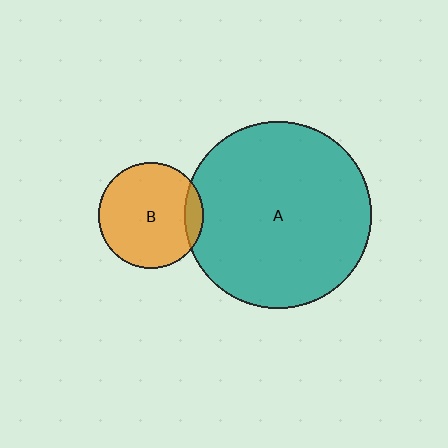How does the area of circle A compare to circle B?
Approximately 3.2 times.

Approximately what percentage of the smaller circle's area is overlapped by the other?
Approximately 10%.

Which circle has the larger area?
Circle A (teal).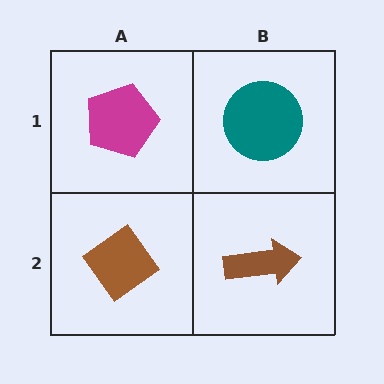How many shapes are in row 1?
2 shapes.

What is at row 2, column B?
A brown arrow.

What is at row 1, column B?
A teal circle.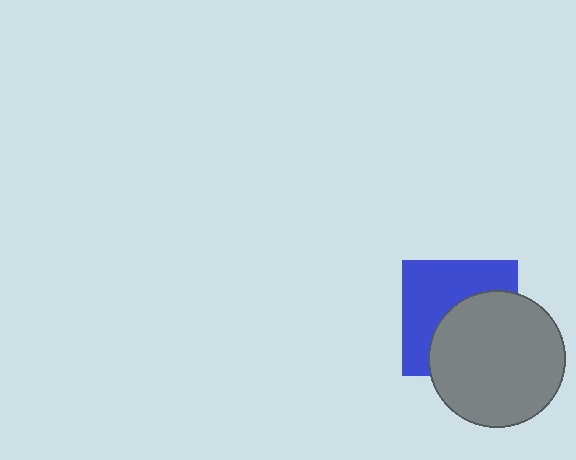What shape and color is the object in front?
The object in front is a gray circle.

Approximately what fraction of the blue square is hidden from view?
Roughly 49% of the blue square is hidden behind the gray circle.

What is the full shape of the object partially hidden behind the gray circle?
The partially hidden object is a blue square.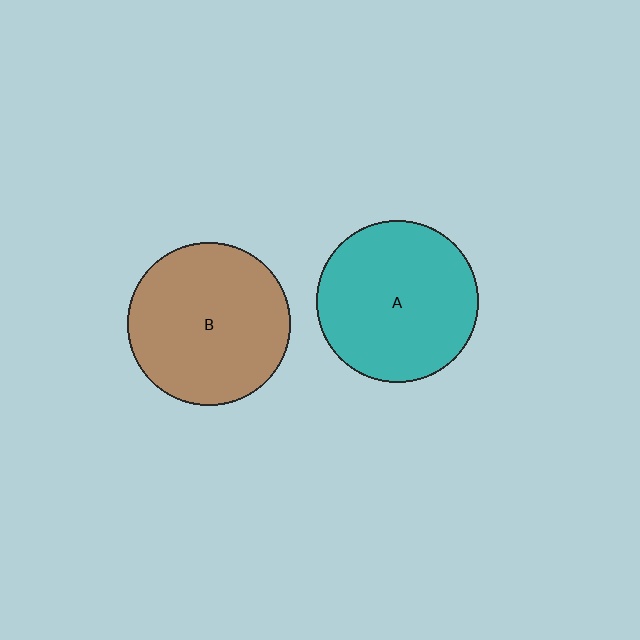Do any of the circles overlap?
No, none of the circles overlap.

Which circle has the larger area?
Circle B (brown).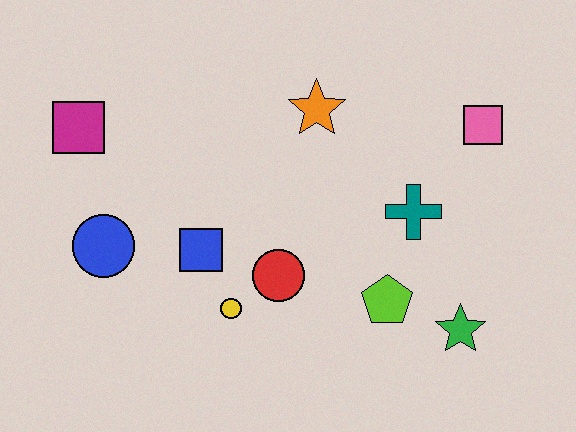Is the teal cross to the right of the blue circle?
Yes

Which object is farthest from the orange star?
The green star is farthest from the orange star.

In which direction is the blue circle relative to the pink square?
The blue circle is to the left of the pink square.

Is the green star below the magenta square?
Yes